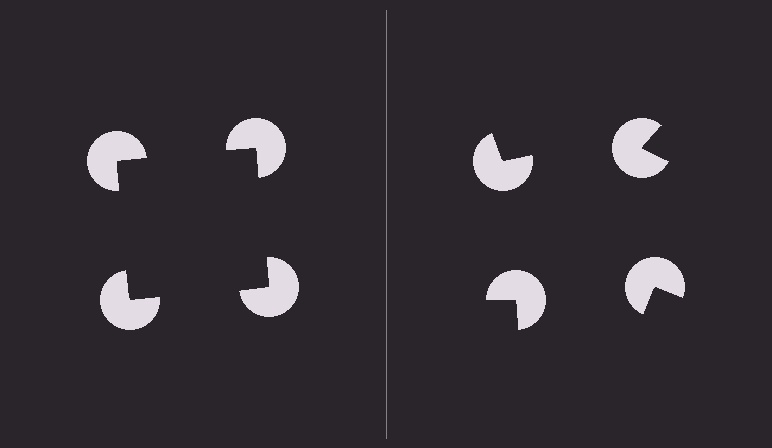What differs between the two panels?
The pac-man discs are positioned identically on both sides; only the wedge orientations differ. On the left they align to a square; on the right they are misaligned.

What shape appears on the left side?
An illusory square.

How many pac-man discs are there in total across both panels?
8 — 4 on each side.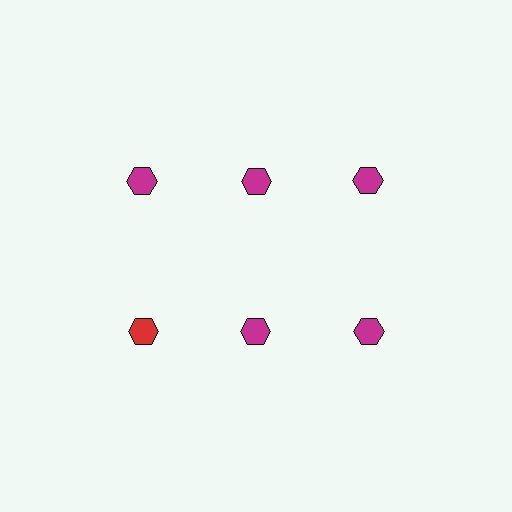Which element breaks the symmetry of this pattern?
The red hexagon in the second row, leftmost column breaks the symmetry. All other shapes are magenta hexagons.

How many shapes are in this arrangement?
There are 6 shapes arranged in a grid pattern.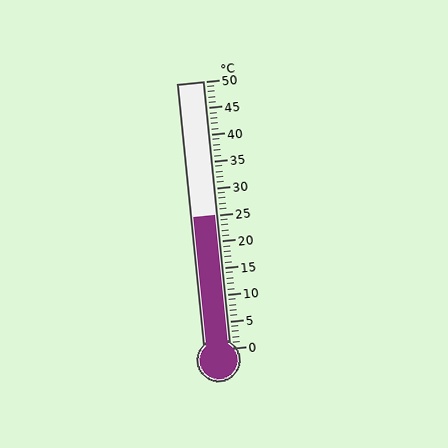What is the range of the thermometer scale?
The thermometer scale ranges from 0°C to 50°C.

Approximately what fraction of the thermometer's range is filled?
The thermometer is filled to approximately 50% of its range.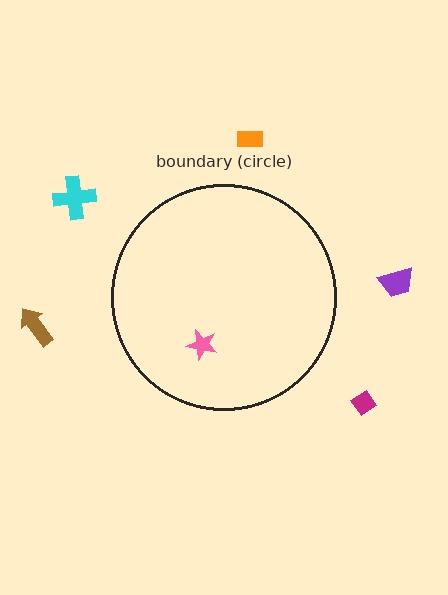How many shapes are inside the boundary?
1 inside, 5 outside.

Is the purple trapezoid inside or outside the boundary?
Outside.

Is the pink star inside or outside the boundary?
Inside.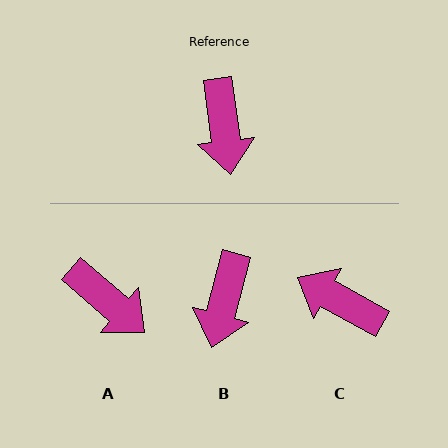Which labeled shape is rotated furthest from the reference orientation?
C, about 127 degrees away.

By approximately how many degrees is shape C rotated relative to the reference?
Approximately 127 degrees clockwise.